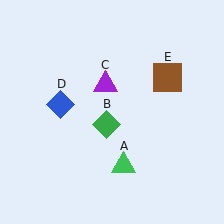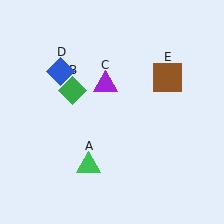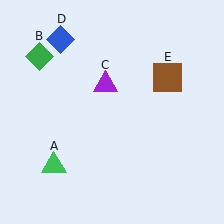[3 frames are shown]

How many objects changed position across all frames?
3 objects changed position: green triangle (object A), green diamond (object B), blue diamond (object D).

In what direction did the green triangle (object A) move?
The green triangle (object A) moved left.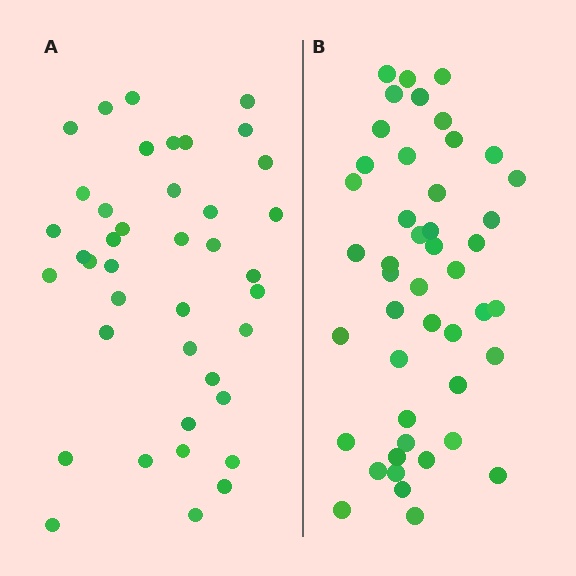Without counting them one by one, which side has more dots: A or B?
Region B (the right region) has more dots.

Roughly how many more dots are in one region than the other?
Region B has about 6 more dots than region A.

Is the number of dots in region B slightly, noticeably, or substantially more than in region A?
Region B has only slightly more — the two regions are fairly close. The ratio is roughly 1.1 to 1.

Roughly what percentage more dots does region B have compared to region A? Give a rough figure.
About 15% more.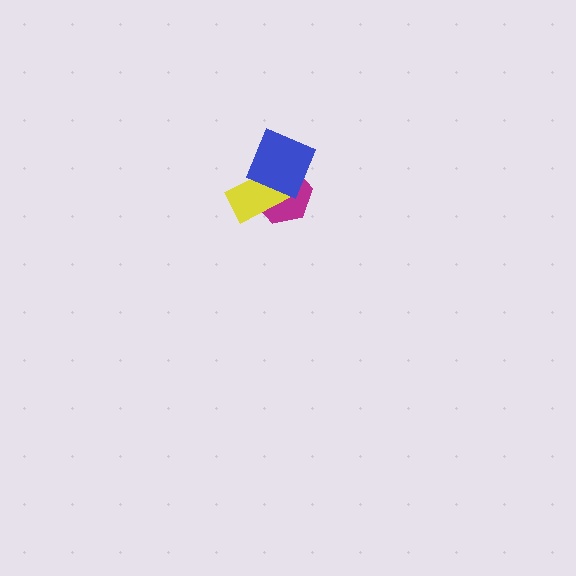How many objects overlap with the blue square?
2 objects overlap with the blue square.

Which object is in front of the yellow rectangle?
The blue square is in front of the yellow rectangle.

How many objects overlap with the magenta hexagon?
2 objects overlap with the magenta hexagon.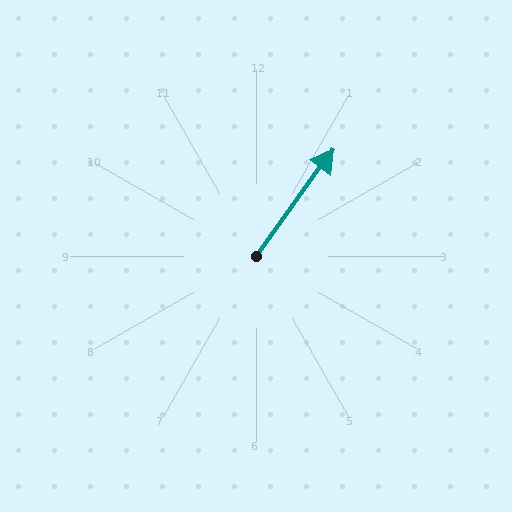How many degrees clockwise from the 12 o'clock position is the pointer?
Approximately 36 degrees.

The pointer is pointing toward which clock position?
Roughly 1 o'clock.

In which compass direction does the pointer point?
Northeast.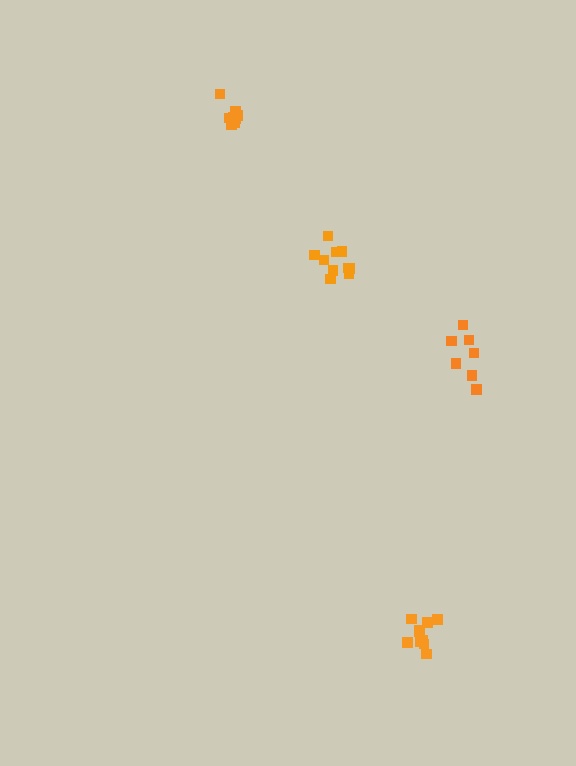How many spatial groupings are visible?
There are 4 spatial groupings.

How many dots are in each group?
Group 1: 11 dots, Group 2: 8 dots, Group 3: 10 dots, Group 4: 7 dots (36 total).